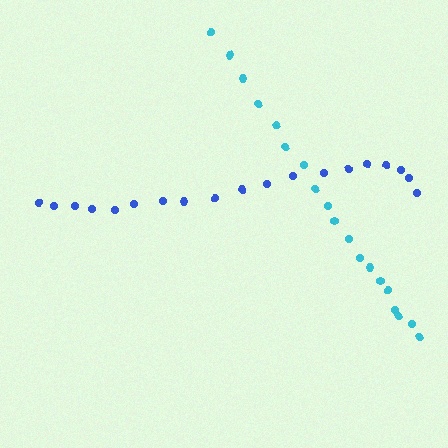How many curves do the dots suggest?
There are 2 distinct paths.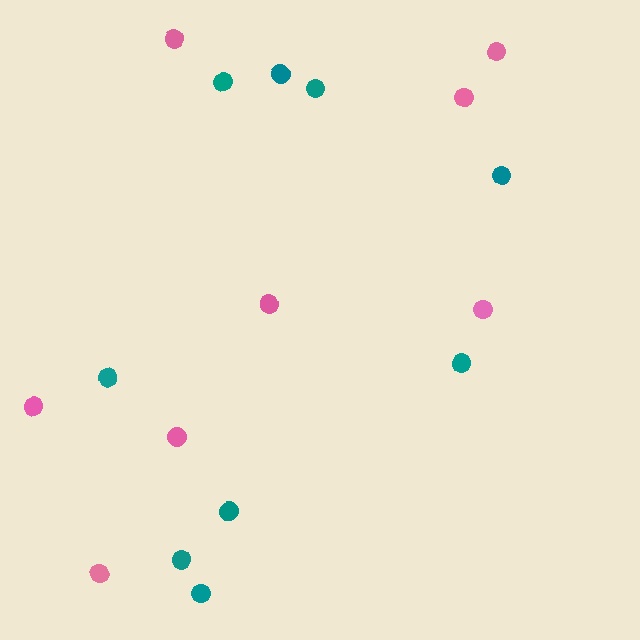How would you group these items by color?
There are 2 groups: one group of pink circles (8) and one group of teal circles (9).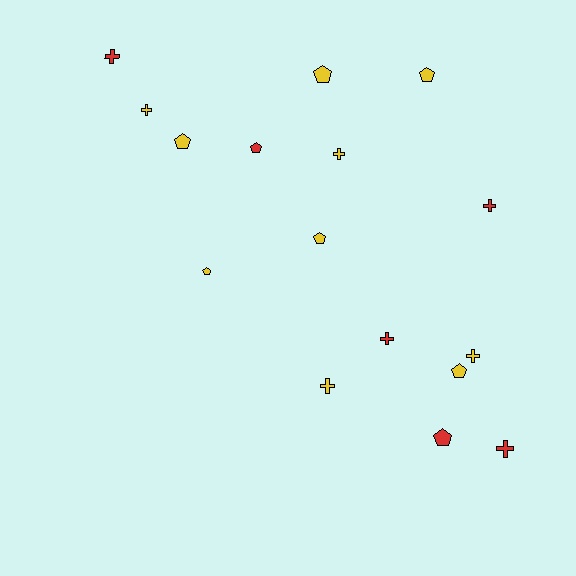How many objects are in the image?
There are 16 objects.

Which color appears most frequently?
Yellow, with 10 objects.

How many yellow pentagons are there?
There are 6 yellow pentagons.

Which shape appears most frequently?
Cross, with 8 objects.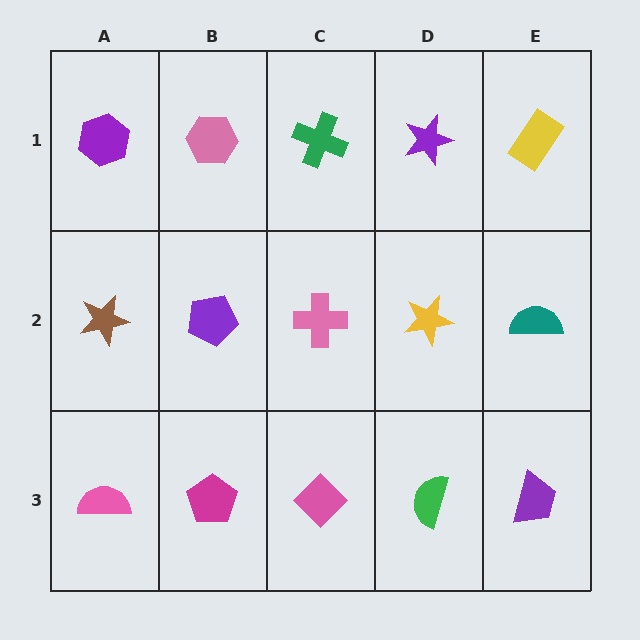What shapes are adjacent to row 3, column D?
A yellow star (row 2, column D), a pink diamond (row 3, column C), a purple trapezoid (row 3, column E).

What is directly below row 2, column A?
A pink semicircle.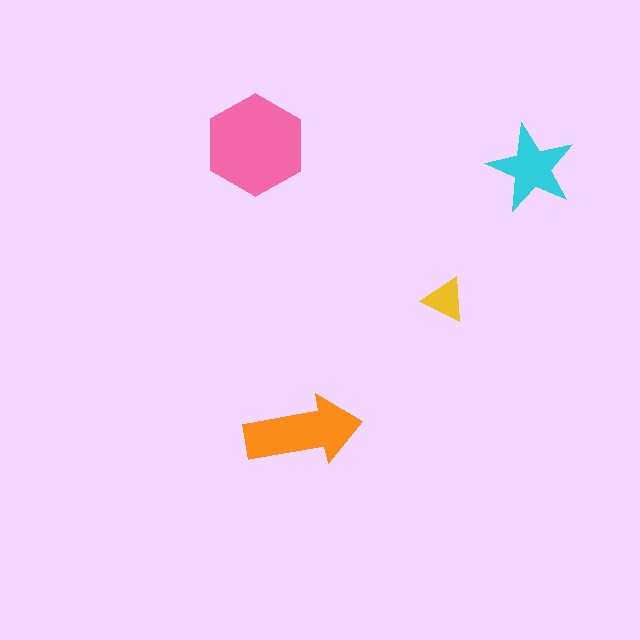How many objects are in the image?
There are 4 objects in the image.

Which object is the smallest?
The yellow triangle.